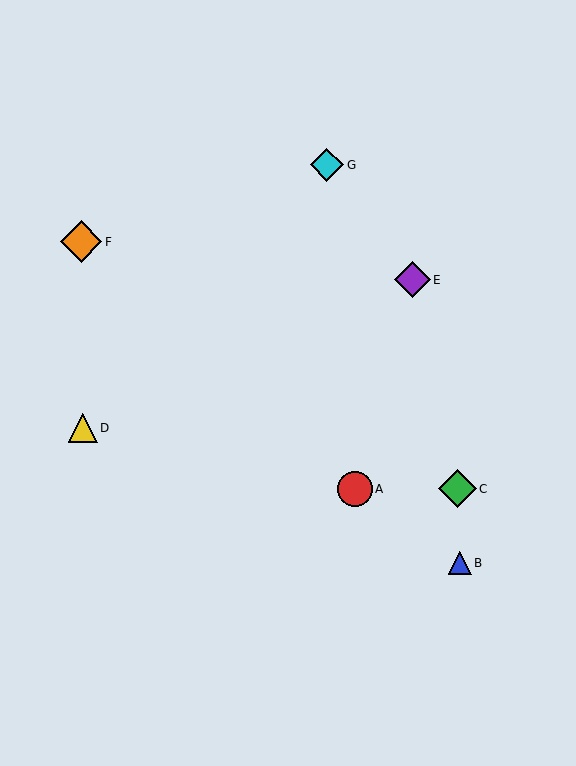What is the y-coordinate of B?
Object B is at y≈563.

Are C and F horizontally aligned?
No, C is at y≈489 and F is at y≈242.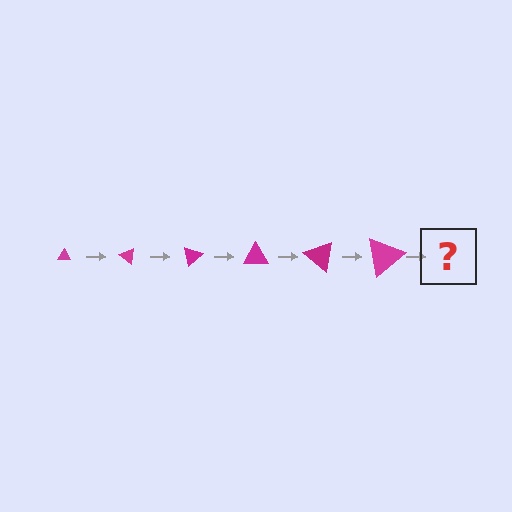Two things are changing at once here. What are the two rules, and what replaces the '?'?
The two rules are that the triangle grows larger each step and it rotates 40 degrees each step. The '?' should be a triangle, larger than the previous one and rotated 240 degrees from the start.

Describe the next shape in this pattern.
It should be a triangle, larger than the previous one and rotated 240 degrees from the start.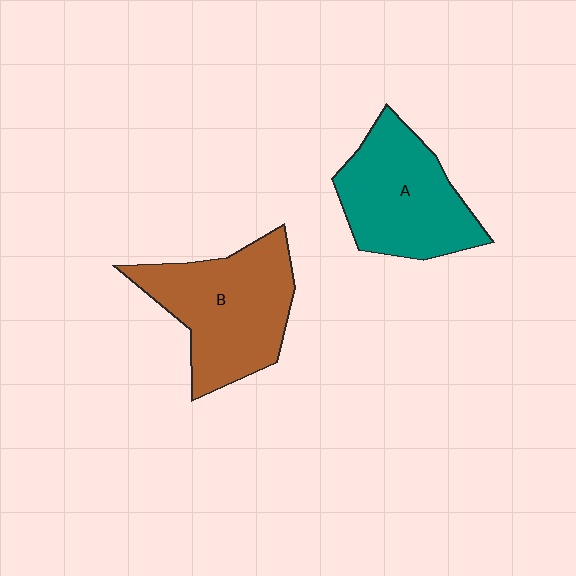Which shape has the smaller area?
Shape A (teal).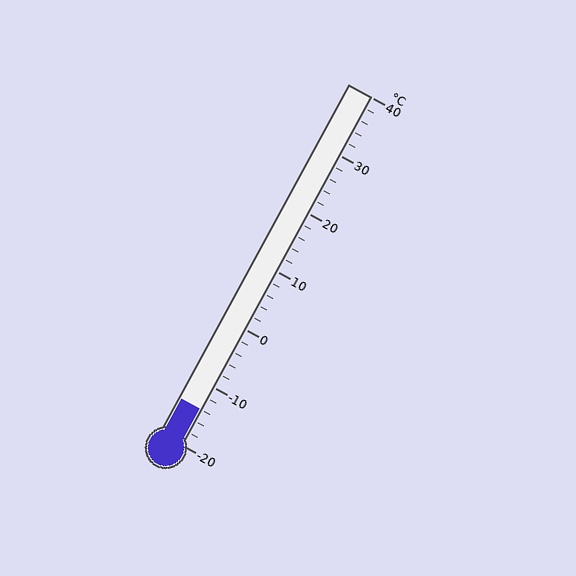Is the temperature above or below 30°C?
The temperature is below 30°C.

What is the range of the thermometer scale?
The thermometer scale ranges from -20°C to 40°C.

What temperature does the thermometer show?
The thermometer shows approximately -14°C.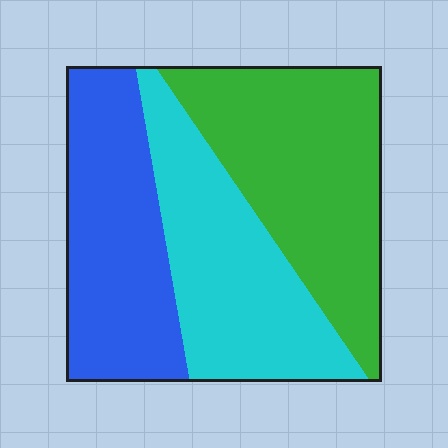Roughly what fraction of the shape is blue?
Blue takes up between a quarter and a half of the shape.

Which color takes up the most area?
Green, at roughly 40%.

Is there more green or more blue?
Green.